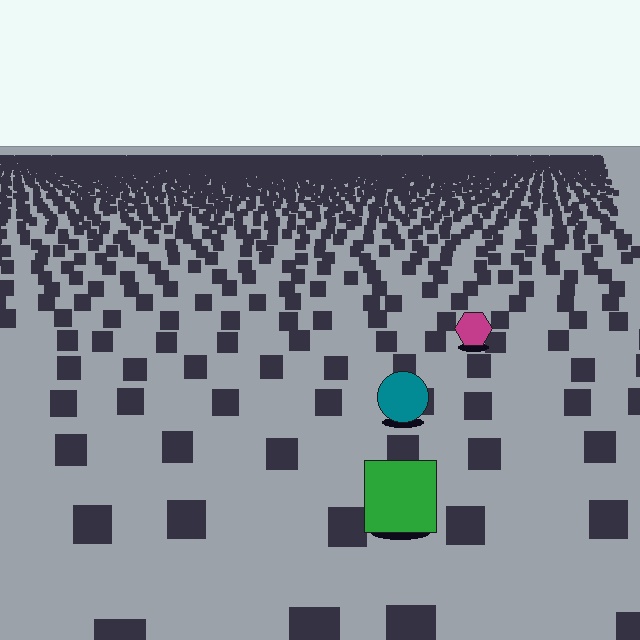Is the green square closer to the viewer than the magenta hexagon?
Yes. The green square is closer — you can tell from the texture gradient: the ground texture is coarser near it.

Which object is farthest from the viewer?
The magenta hexagon is farthest from the viewer. It appears smaller and the ground texture around it is denser.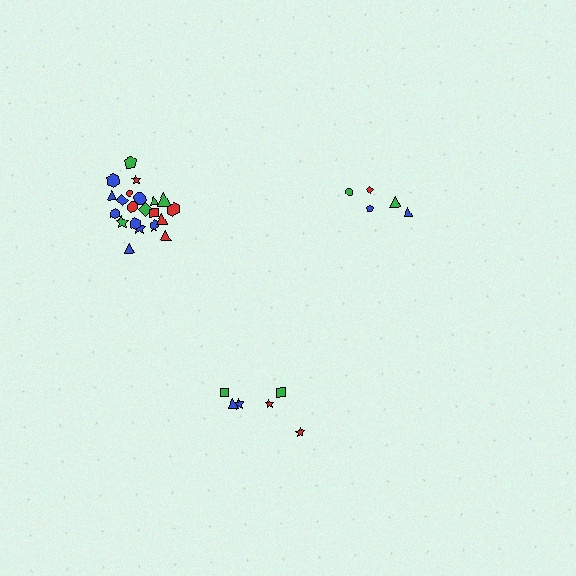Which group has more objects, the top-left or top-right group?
The top-left group.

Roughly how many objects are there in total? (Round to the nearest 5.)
Roughly 35 objects in total.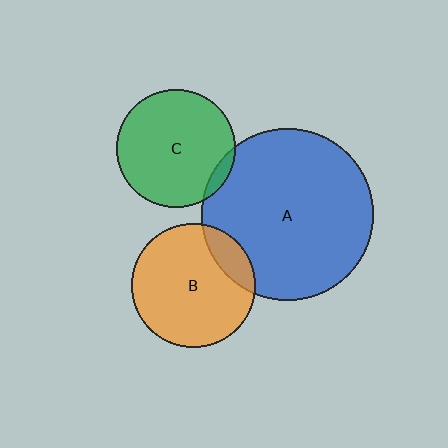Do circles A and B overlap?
Yes.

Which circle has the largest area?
Circle A (blue).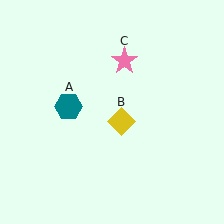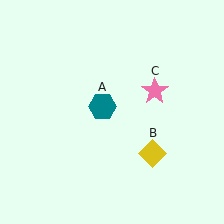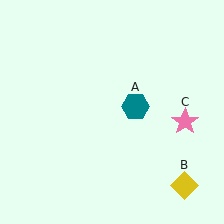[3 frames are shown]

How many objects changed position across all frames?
3 objects changed position: teal hexagon (object A), yellow diamond (object B), pink star (object C).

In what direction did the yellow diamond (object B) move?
The yellow diamond (object B) moved down and to the right.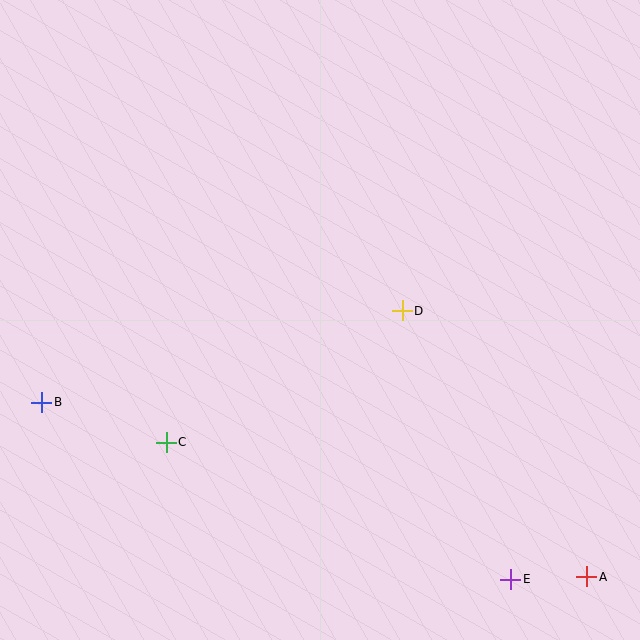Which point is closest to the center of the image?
Point D at (402, 311) is closest to the center.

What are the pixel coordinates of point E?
Point E is at (511, 579).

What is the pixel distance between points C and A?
The distance between C and A is 441 pixels.